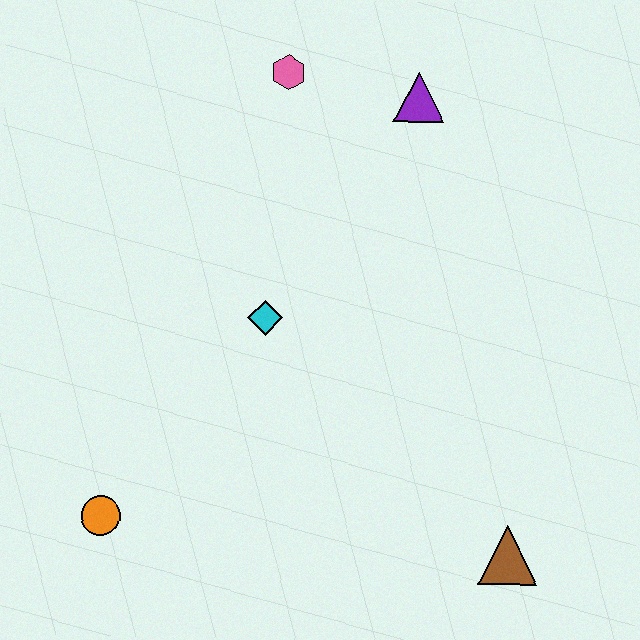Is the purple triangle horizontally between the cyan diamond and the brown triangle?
Yes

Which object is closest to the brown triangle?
The cyan diamond is closest to the brown triangle.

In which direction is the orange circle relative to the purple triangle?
The orange circle is below the purple triangle.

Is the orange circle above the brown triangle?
Yes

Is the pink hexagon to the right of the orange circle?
Yes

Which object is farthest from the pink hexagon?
The brown triangle is farthest from the pink hexagon.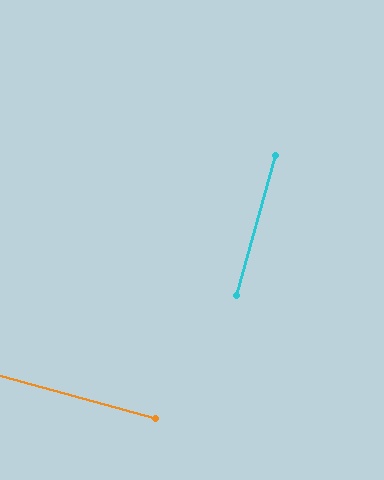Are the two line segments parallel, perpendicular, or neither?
Perpendicular — they meet at approximately 90°.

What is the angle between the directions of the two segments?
Approximately 90 degrees.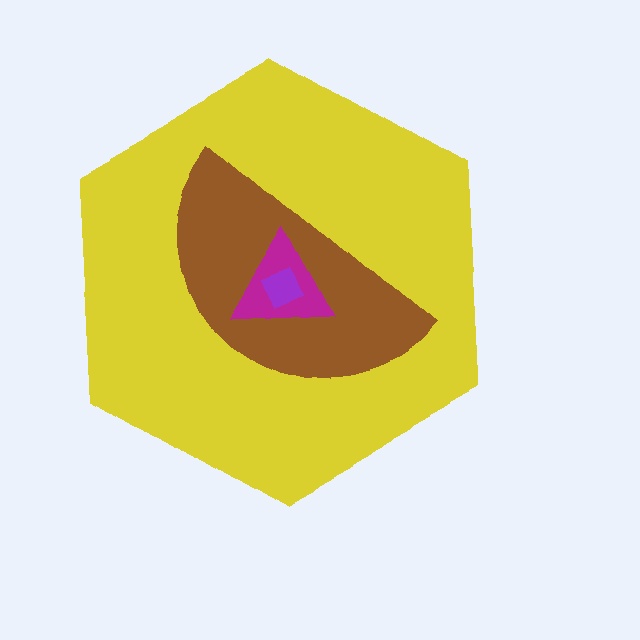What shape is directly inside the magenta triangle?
The purple square.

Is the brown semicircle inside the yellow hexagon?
Yes.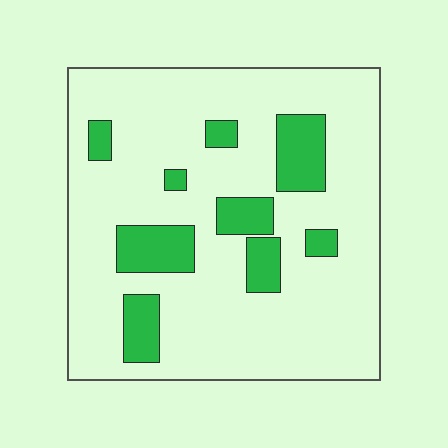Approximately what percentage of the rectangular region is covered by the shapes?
Approximately 20%.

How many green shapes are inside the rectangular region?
9.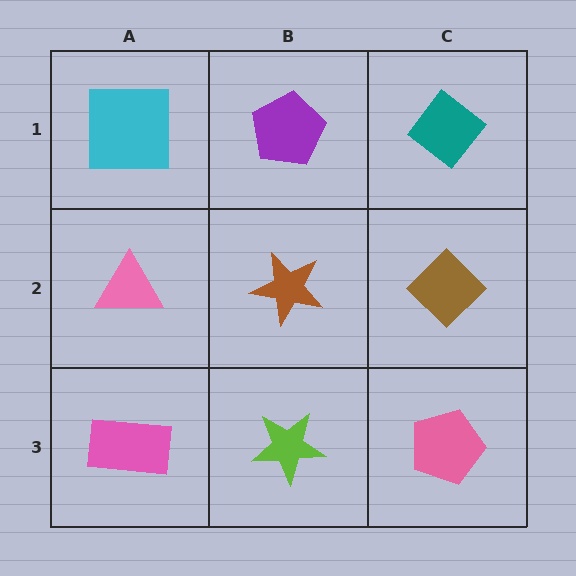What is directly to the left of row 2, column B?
A pink triangle.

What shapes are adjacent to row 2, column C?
A teal diamond (row 1, column C), a pink pentagon (row 3, column C), a brown star (row 2, column B).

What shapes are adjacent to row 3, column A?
A pink triangle (row 2, column A), a lime star (row 3, column B).